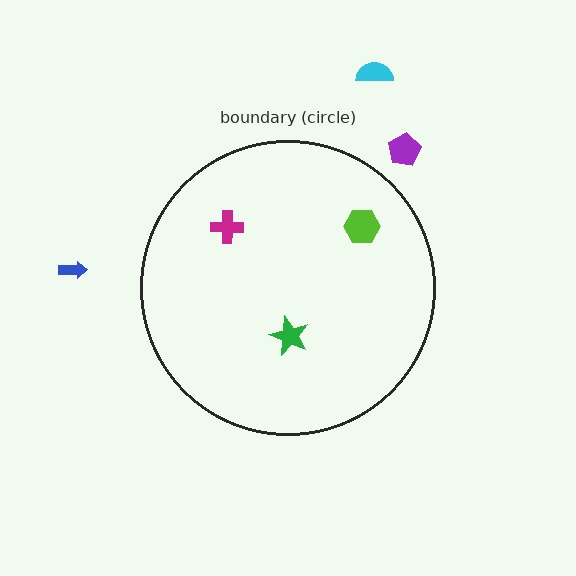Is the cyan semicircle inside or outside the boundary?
Outside.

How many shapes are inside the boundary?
3 inside, 3 outside.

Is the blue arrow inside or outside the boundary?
Outside.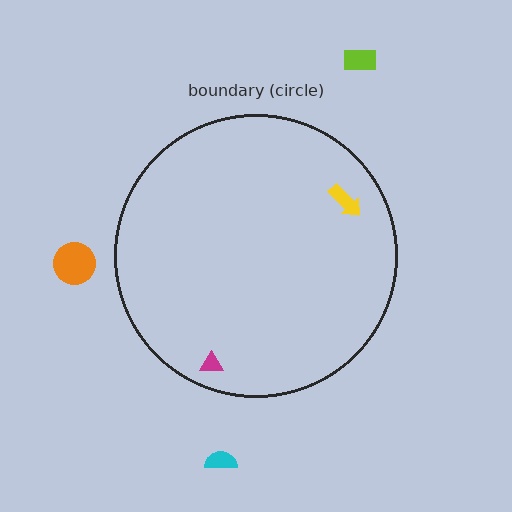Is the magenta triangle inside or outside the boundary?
Inside.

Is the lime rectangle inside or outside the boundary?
Outside.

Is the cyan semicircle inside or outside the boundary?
Outside.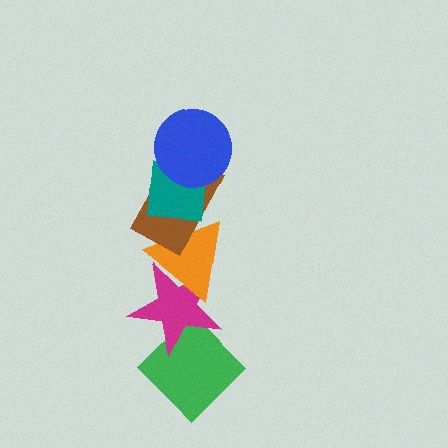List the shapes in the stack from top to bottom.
From top to bottom: the blue circle, the teal square, the brown rectangle, the orange triangle, the magenta star, the green diamond.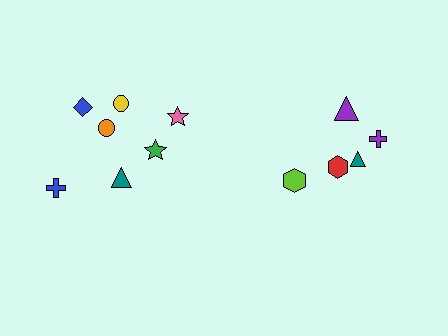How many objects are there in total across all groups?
There are 12 objects.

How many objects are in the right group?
There are 5 objects.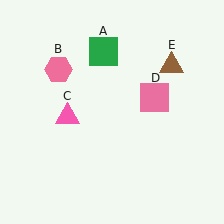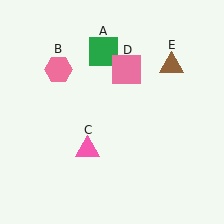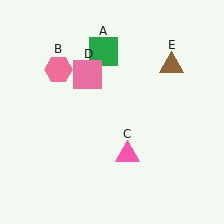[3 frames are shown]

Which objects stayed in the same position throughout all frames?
Green square (object A) and pink hexagon (object B) and brown triangle (object E) remained stationary.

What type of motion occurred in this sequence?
The pink triangle (object C), pink square (object D) rotated counterclockwise around the center of the scene.